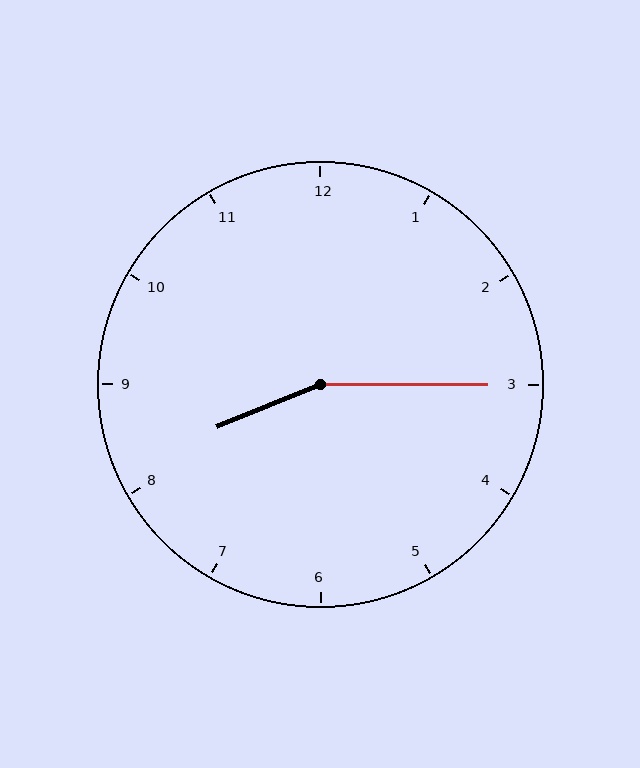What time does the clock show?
8:15.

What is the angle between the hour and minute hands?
Approximately 158 degrees.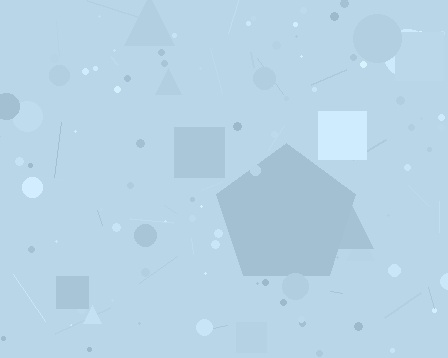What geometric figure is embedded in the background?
A pentagon is embedded in the background.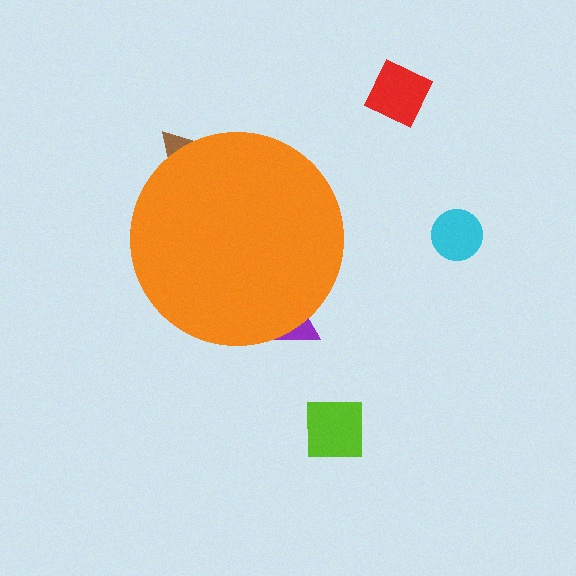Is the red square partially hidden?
No, the red square is fully visible.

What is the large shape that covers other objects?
An orange circle.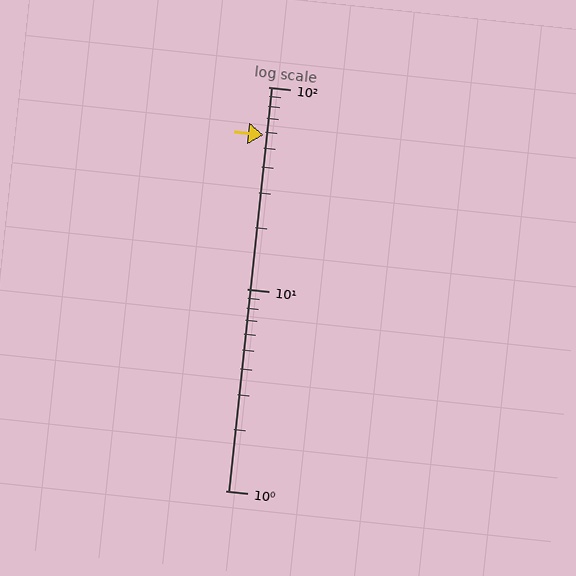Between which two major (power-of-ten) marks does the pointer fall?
The pointer is between 10 and 100.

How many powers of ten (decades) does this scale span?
The scale spans 2 decades, from 1 to 100.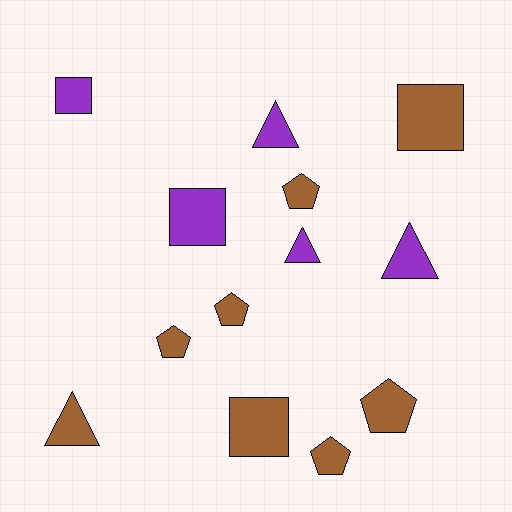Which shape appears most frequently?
Pentagon, with 5 objects.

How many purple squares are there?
There are 2 purple squares.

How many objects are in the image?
There are 13 objects.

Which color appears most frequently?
Brown, with 8 objects.